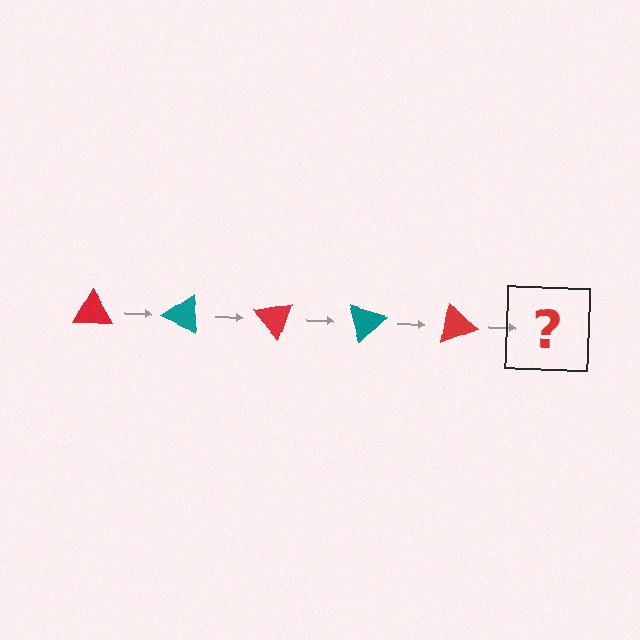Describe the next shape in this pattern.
It should be a teal triangle, rotated 125 degrees from the start.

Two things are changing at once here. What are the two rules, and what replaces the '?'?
The two rules are that it rotates 25 degrees each step and the color cycles through red and teal. The '?' should be a teal triangle, rotated 125 degrees from the start.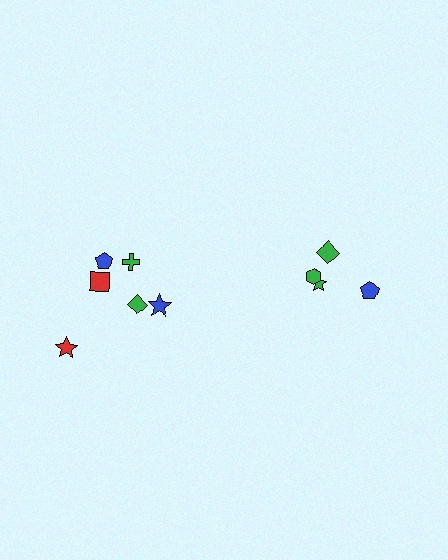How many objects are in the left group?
There are 6 objects.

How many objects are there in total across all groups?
There are 10 objects.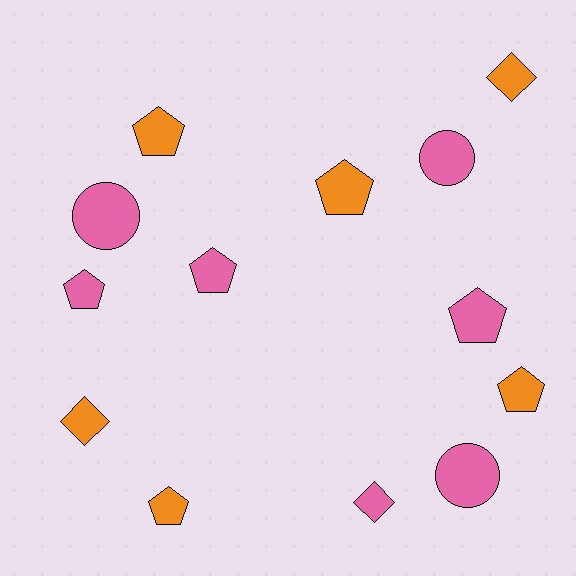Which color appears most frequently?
Pink, with 7 objects.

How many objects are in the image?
There are 13 objects.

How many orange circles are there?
There are no orange circles.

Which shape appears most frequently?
Pentagon, with 7 objects.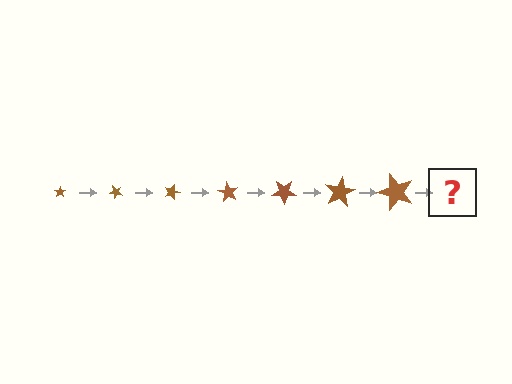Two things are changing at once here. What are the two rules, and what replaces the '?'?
The two rules are that the star grows larger each step and it rotates 45 degrees each step. The '?' should be a star, larger than the previous one and rotated 315 degrees from the start.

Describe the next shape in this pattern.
It should be a star, larger than the previous one and rotated 315 degrees from the start.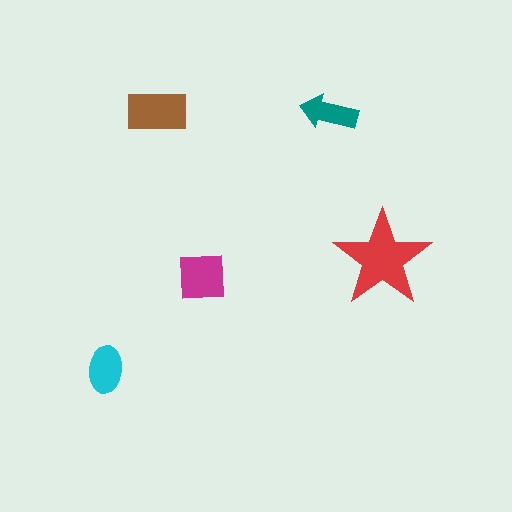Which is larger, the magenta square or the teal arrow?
The magenta square.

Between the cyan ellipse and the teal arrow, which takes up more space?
The cyan ellipse.